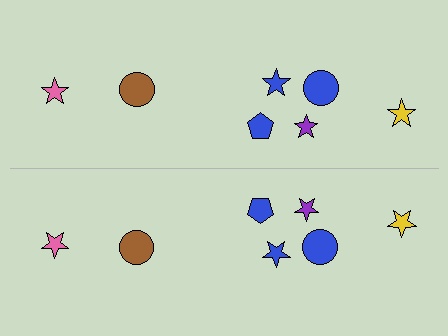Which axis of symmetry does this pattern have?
The pattern has a horizontal axis of symmetry running through the center of the image.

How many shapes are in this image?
There are 14 shapes in this image.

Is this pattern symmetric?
Yes, this pattern has bilateral (reflection) symmetry.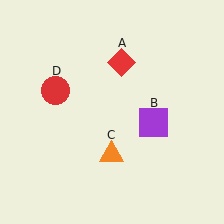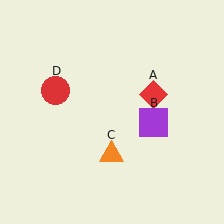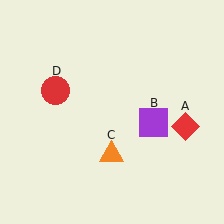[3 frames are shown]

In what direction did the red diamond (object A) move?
The red diamond (object A) moved down and to the right.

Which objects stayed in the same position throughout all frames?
Purple square (object B) and orange triangle (object C) and red circle (object D) remained stationary.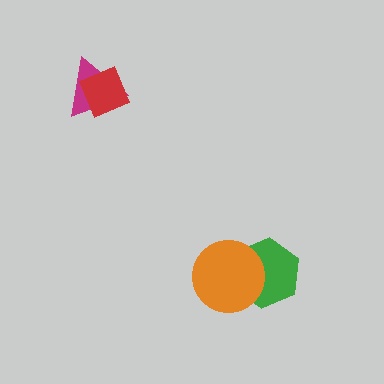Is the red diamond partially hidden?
No, no other shape covers it.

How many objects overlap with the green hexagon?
1 object overlaps with the green hexagon.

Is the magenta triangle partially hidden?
Yes, it is partially covered by another shape.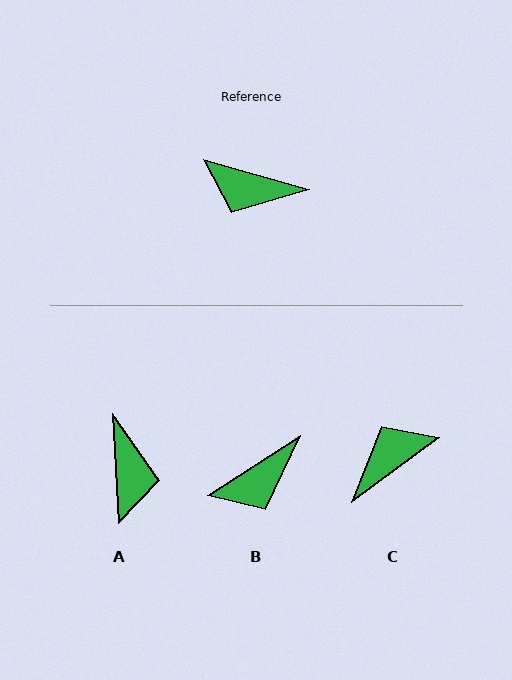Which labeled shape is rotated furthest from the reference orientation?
C, about 128 degrees away.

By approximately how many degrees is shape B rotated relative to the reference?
Approximately 48 degrees counter-clockwise.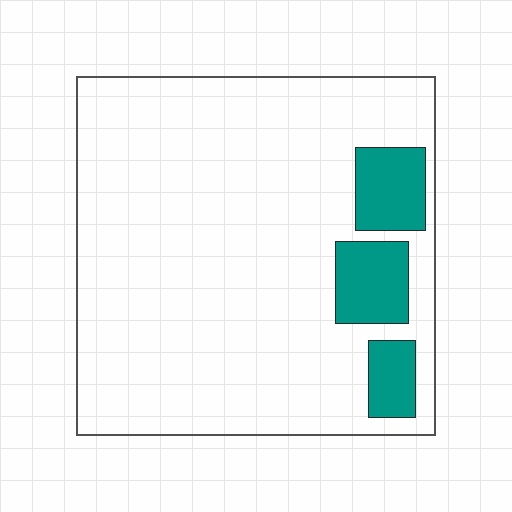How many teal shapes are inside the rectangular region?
3.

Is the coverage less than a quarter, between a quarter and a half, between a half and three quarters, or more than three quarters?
Less than a quarter.